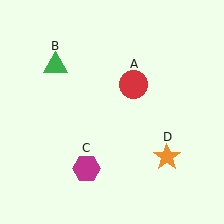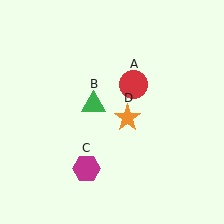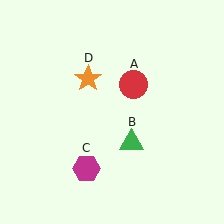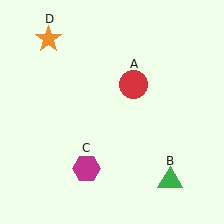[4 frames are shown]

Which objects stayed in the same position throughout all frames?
Red circle (object A) and magenta hexagon (object C) remained stationary.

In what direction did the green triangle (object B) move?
The green triangle (object B) moved down and to the right.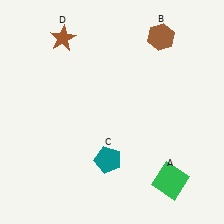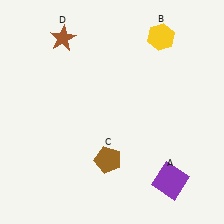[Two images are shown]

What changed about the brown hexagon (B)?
In Image 1, B is brown. In Image 2, it changed to yellow.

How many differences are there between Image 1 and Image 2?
There are 3 differences between the two images.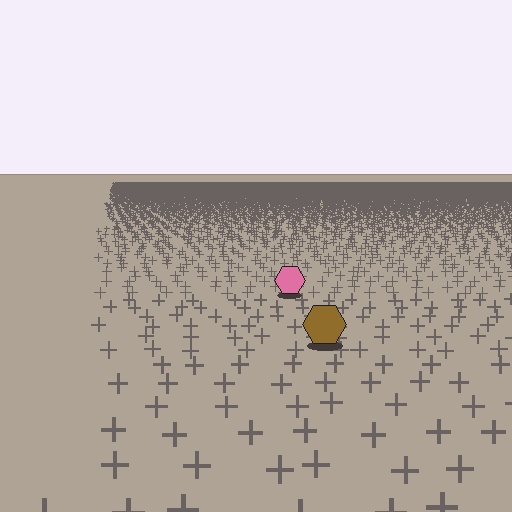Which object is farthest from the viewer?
The pink hexagon is farthest from the viewer. It appears smaller and the ground texture around it is denser.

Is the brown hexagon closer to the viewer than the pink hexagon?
Yes. The brown hexagon is closer — you can tell from the texture gradient: the ground texture is coarser near it.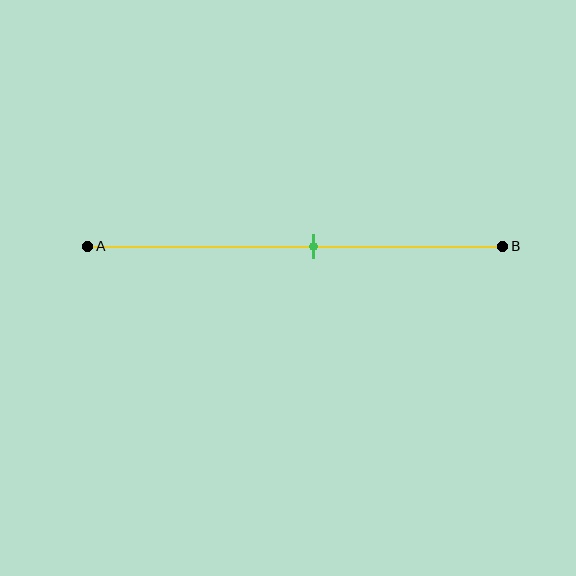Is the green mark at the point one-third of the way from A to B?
No, the mark is at about 55% from A, not at the 33% one-third point.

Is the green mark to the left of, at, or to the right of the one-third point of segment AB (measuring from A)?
The green mark is to the right of the one-third point of segment AB.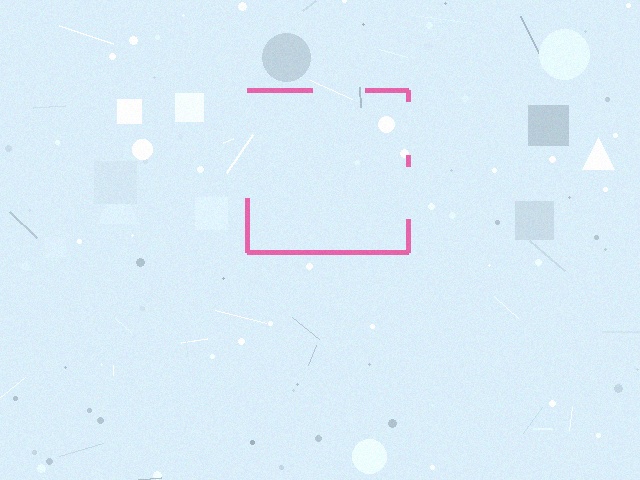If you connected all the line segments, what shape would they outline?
They would outline a square.